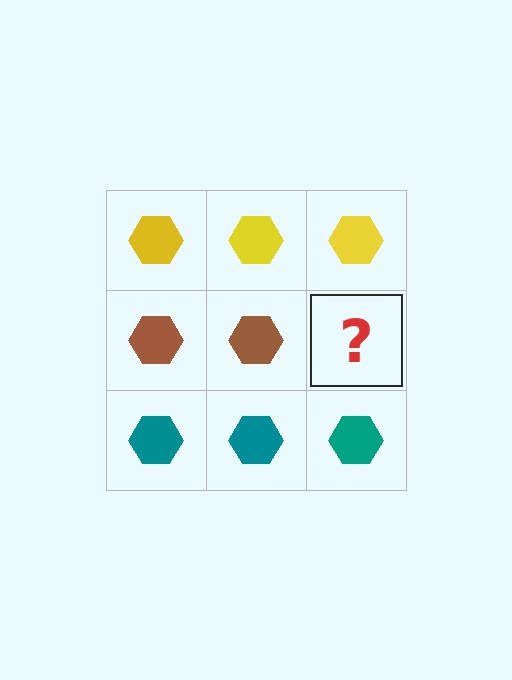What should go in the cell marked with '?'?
The missing cell should contain a brown hexagon.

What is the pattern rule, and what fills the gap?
The rule is that each row has a consistent color. The gap should be filled with a brown hexagon.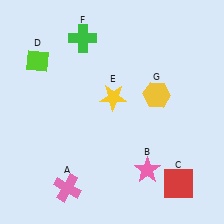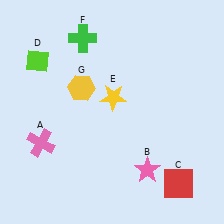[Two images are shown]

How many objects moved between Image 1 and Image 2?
2 objects moved between the two images.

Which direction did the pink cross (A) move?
The pink cross (A) moved up.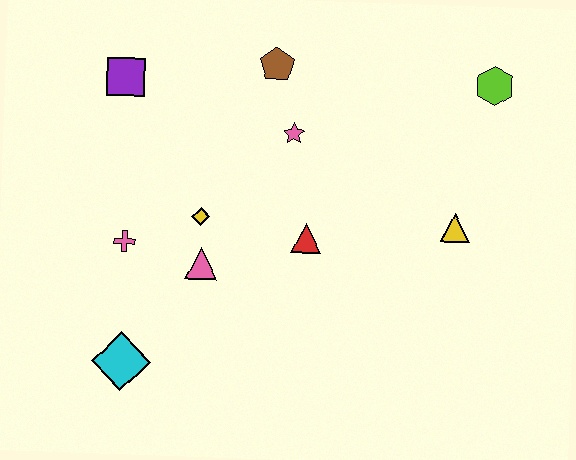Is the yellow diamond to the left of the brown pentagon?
Yes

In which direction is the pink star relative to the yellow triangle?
The pink star is to the left of the yellow triangle.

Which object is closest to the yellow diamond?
The pink triangle is closest to the yellow diamond.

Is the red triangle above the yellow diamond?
No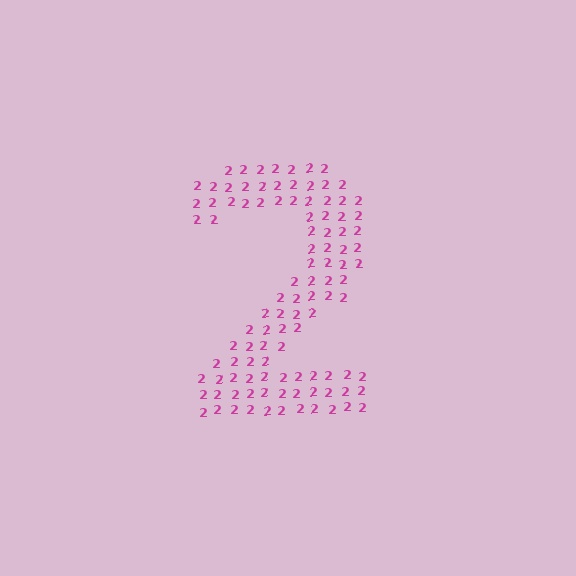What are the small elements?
The small elements are digit 2's.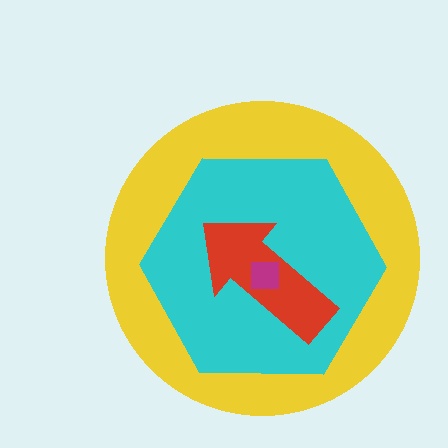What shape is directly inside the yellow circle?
The cyan hexagon.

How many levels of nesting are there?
4.